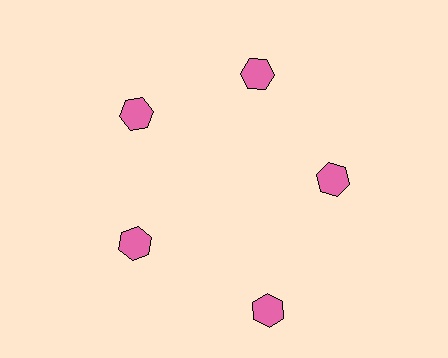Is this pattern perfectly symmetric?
No. The 5 pink hexagons are arranged in a ring, but one element near the 5 o'clock position is pushed outward from the center, breaking the 5-fold rotational symmetry.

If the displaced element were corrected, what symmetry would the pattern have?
It would have 5-fold rotational symmetry — the pattern would map onto itself every 72 degrees.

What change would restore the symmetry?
The symmetry would be restored by moving it inward, back onto the ring so that all 5 hexagons sit at equal angles and equal distance from the center.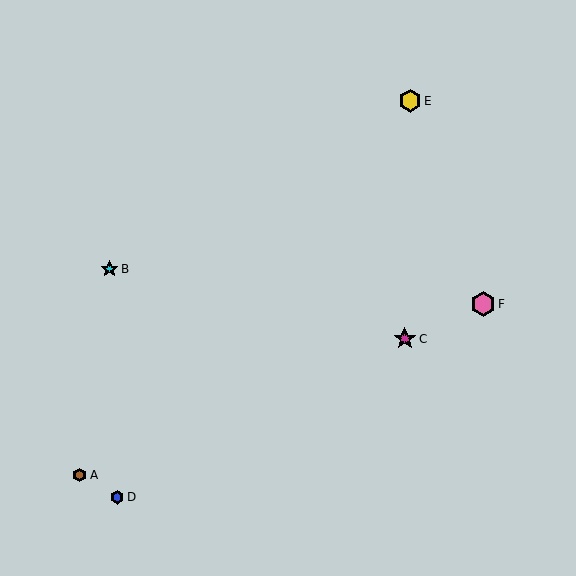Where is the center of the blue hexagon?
The center of the blue hexagon is at (117, 497).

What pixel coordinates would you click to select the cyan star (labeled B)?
Click at (109, 269) to select the cyan star B.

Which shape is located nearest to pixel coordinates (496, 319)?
The pink hexagon (labeled F) at (483, 304) is nearest to that location.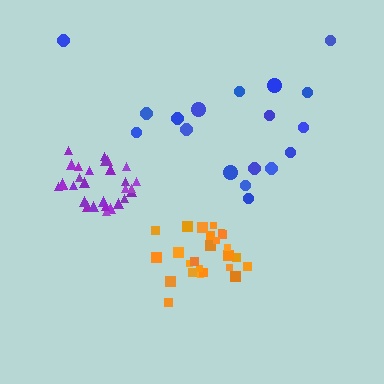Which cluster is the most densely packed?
Purple.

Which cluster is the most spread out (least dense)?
Blue.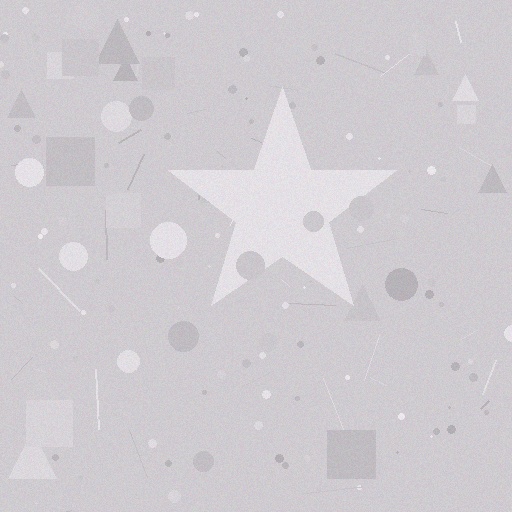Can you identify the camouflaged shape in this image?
The camouflaged shape is a star.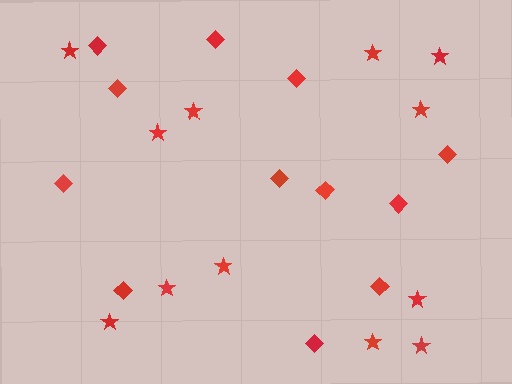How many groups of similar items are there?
There are 2 groups: one group of stars (12) and one group of diamonds (12).